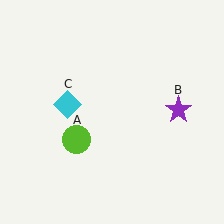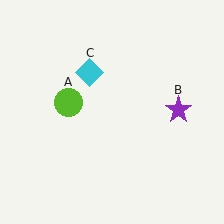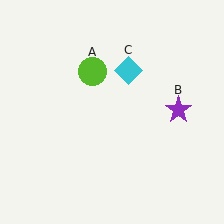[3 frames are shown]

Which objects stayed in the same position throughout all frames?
Purple star (object B) remained stationary.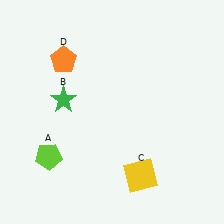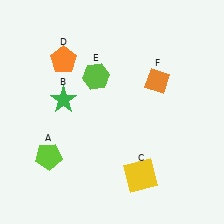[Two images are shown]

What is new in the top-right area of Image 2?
An orange diamond (F) was added in the top-right area of Image 2.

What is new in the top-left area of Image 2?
A lime hexagon (E) was added in the top-left area of Image 2.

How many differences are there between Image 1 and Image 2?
There are 2 differences between the two images.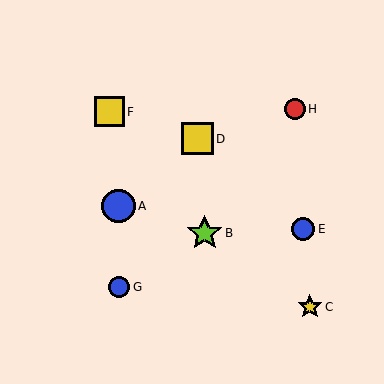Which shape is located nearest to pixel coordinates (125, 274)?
The blue circle (labeled G) at (119, 287) is nearest to that location.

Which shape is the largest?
The lime star (labeled B) is the largest.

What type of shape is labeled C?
Shape C is a yellow star.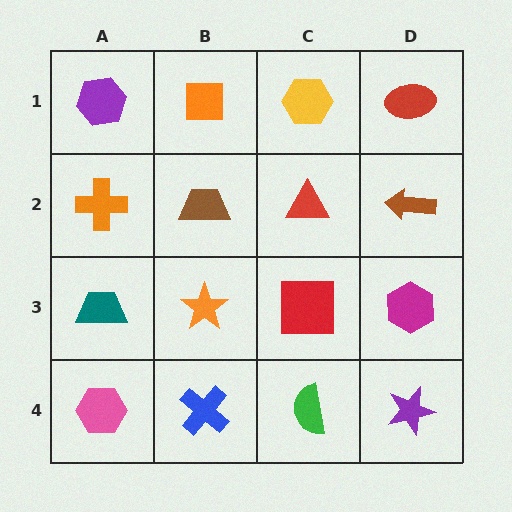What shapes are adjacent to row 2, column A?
A purple hexagon (row 1, column A), a teal trapezoid (row 3, column A), a brown trapezoid (row 2, column B).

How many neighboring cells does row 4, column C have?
3.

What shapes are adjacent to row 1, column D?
A brown arrow (row 2, column D), a yellow hexagon (row 1, column C).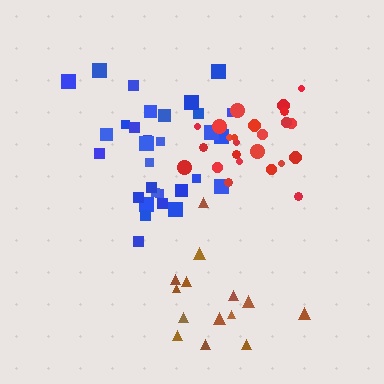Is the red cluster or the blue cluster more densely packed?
Blue.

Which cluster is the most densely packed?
Blue.